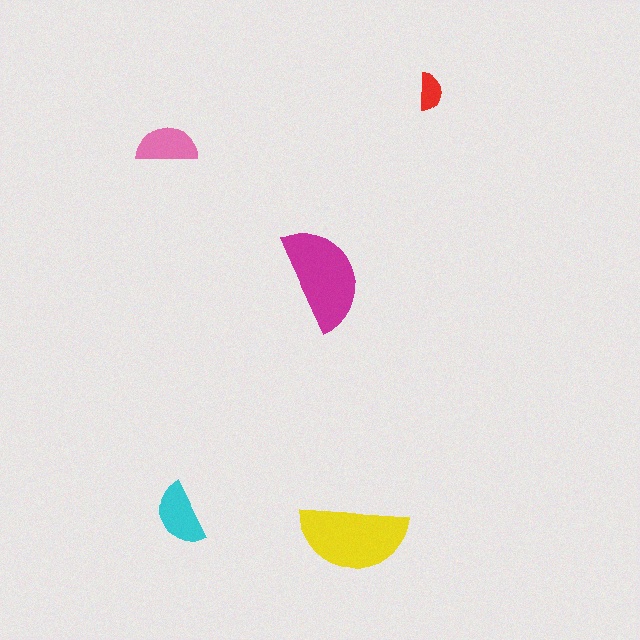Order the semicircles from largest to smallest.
the yellow one, the magenta one, the cyan one, the pink one, the red one.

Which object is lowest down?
The yellow semicircle is bottommost.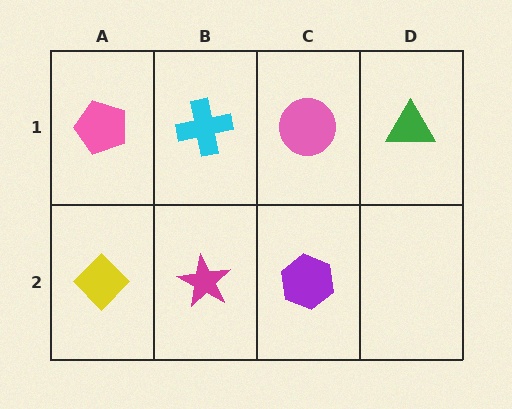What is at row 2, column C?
A purple hexagon.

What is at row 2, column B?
A magenta star.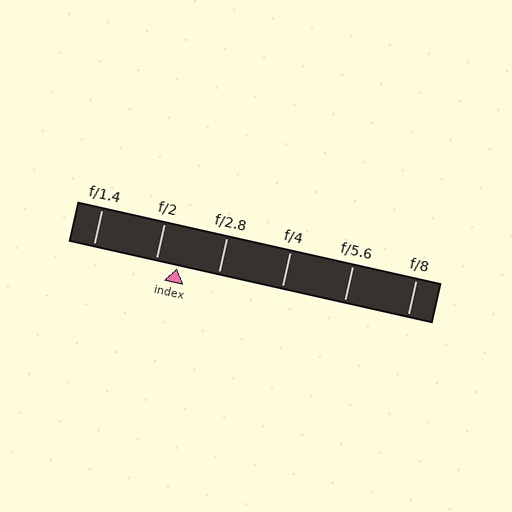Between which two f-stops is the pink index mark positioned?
The index mark is between f/2 and f/2.8.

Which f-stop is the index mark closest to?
The index mark is closest to f/2.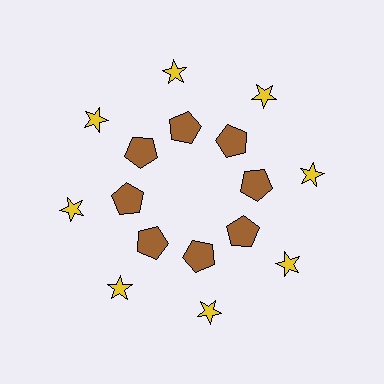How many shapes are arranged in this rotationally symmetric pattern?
There are 16 shapes, arranged in 8 groups of 2.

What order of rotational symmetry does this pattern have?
This pattern has 8-fold rotational symmetry.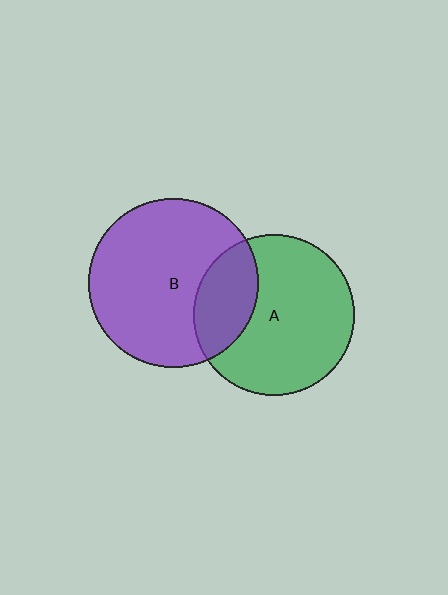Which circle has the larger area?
Circle B (purple).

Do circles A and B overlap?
Yes.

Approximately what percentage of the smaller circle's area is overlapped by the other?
Approximately 25%.